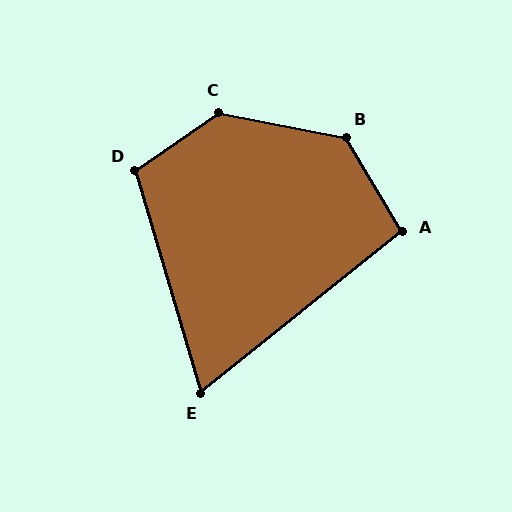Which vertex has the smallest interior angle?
E, at approximately 68 degrees.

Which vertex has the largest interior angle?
C, at approximately 134 degrees.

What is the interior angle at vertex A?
Approximately 98 degrees (obtuse).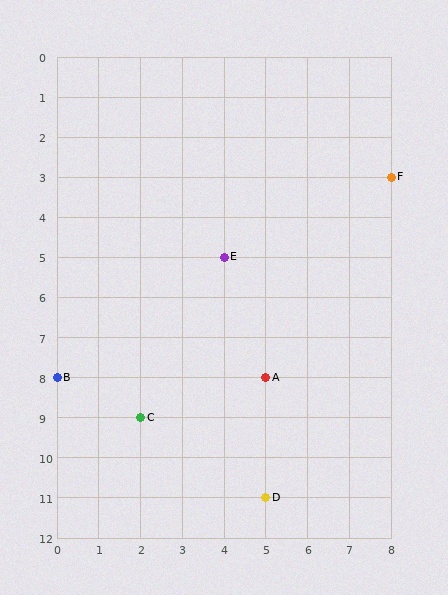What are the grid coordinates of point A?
Point A is at grid coordinates (5, 8).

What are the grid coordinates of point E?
Point E is at grid coordinates (4, 5).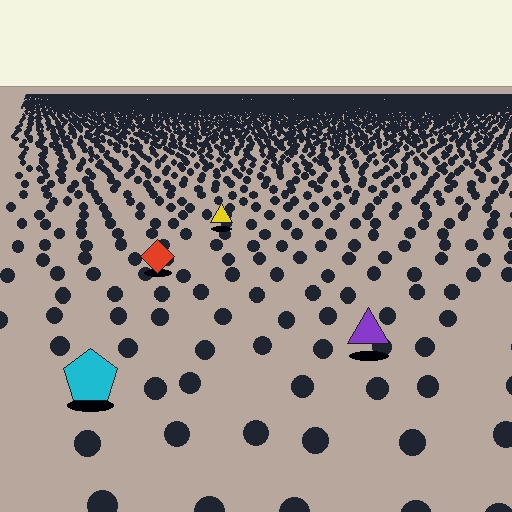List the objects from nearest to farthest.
From nearest to farthest: the cyan pentagon, the purple triangle, the red diamond, the yellow triangle.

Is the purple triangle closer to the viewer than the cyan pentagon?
No. The cyan pentagon is closer — you can tell from the texture gradient: the ground texture is coarser near it.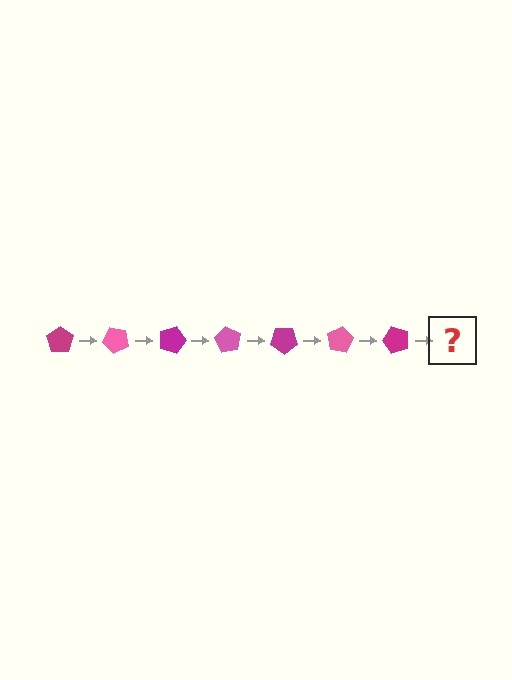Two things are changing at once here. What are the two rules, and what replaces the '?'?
The two rules are that it rotates 45 degrees each step and the color cycles through magenta and pink. The '?' should be a pink pentagon, rotated 315 degrees from the start.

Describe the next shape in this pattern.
It should be a pink pentagon, rotated 315 degrees from the start.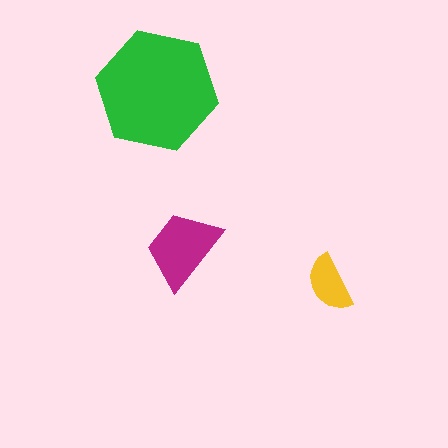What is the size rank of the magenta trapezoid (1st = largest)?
2nd.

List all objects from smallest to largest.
The yellow semicircle, the magenta trapezoid, the green hexagon.